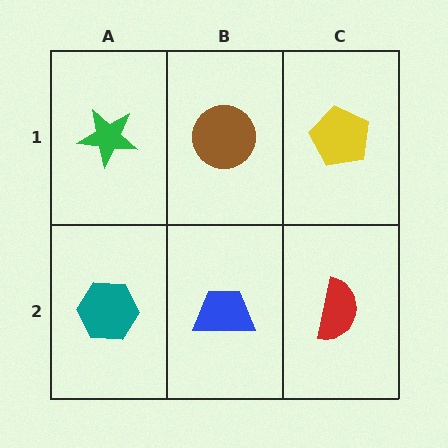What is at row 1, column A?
A green star.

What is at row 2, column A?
A teal hexagon.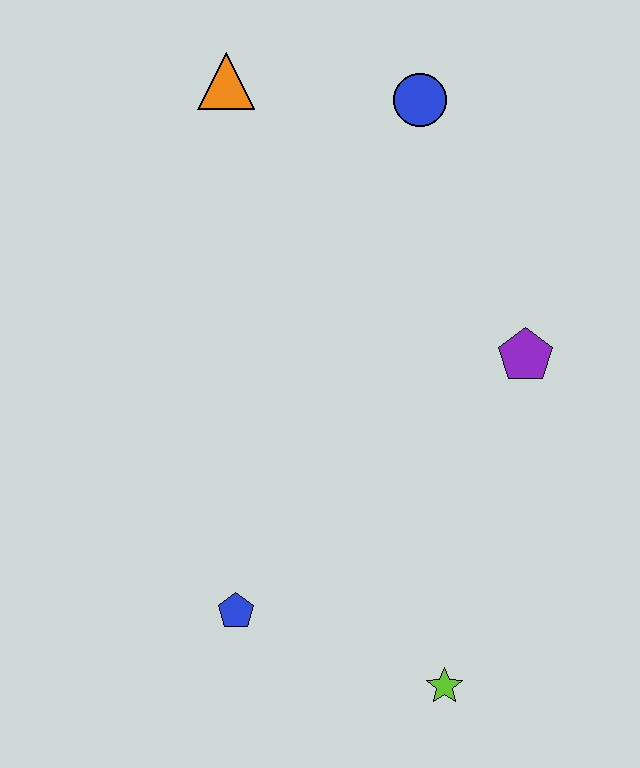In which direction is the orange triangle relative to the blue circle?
The orange triangle is to the left of the blue circle.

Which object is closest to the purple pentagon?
The blue circle is closest to the purple pentagon.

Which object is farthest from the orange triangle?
The lime star is farthest from the orange triangle.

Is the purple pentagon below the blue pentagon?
No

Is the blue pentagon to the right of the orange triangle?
Yes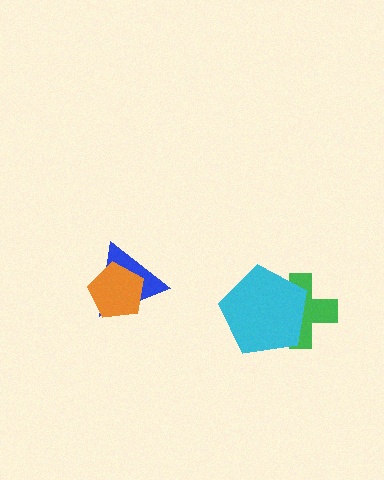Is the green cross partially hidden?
Yes, it is partially covered by another shape.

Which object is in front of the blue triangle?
The orange pentagon is in front of the blue triangle.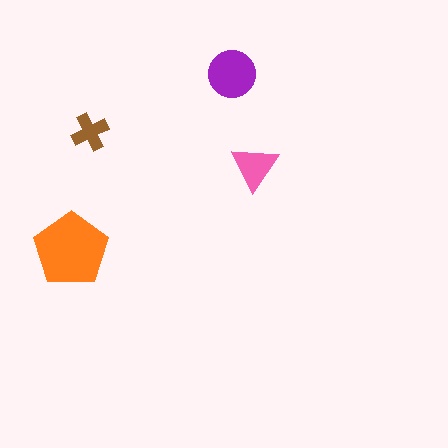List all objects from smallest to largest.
The brown cross, the pink triangle, the purple circle, the orange pentagon.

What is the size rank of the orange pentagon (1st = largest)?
1st.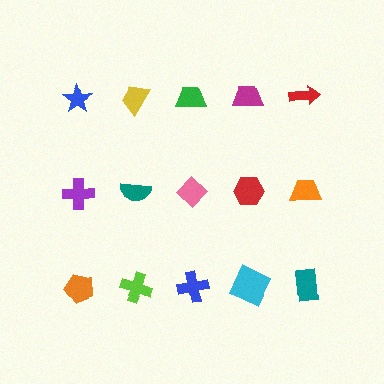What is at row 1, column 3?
A green trapezoid.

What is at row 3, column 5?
A teal rectangle.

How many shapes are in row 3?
5 shapes.